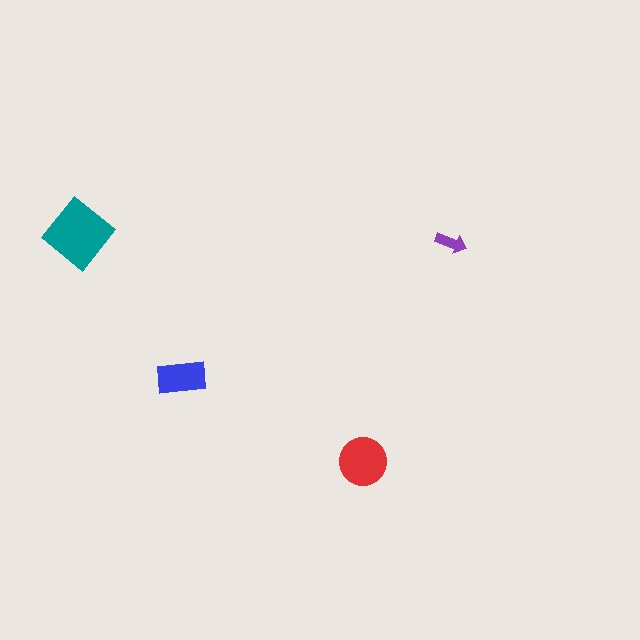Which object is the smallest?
The purple arrow.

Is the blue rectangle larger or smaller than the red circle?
Smaller.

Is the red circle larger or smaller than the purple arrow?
Larger.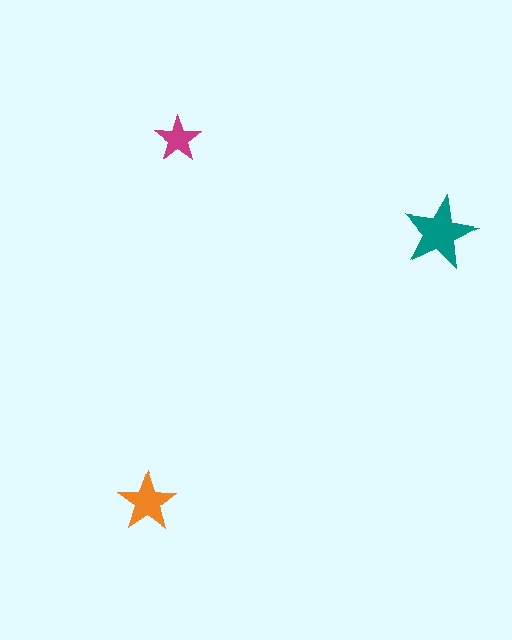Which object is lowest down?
The orange star is bottommost.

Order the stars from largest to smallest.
the teal one, the orange one, the magenta one.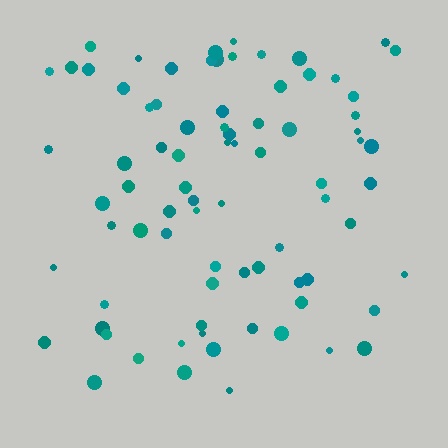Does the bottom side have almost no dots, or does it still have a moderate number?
Still a moderate number, just noticeably fewer than the top.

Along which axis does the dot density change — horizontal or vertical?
Vertical.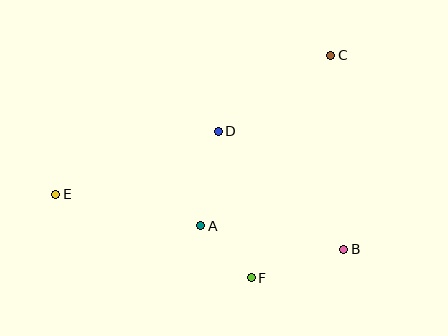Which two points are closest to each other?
Points A and F are closest to each other.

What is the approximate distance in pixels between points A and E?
The distance between A and E is approximately 148 pixels.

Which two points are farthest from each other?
Points C and E are farthest from each other.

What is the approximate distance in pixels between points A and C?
The distance between A and C is approximately 214 pixels.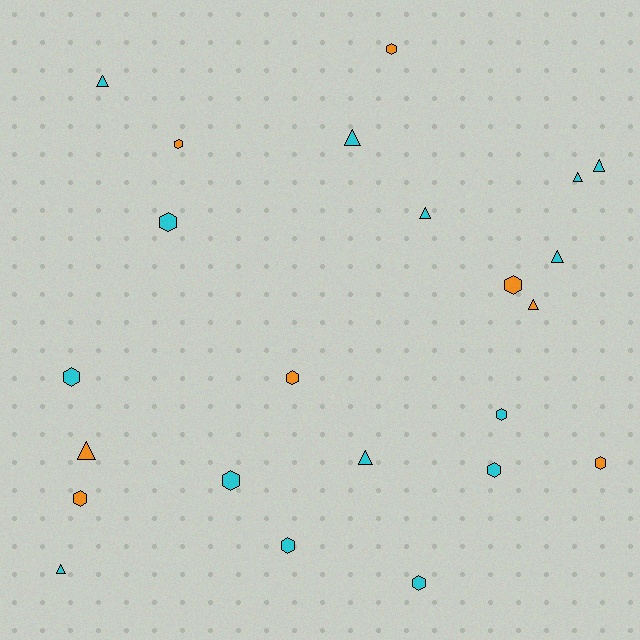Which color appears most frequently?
Cyan, with 15 objects.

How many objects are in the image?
There are 23 objects.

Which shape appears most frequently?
Hexagon, with 13 objects.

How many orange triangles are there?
There are 2 orange triangles.